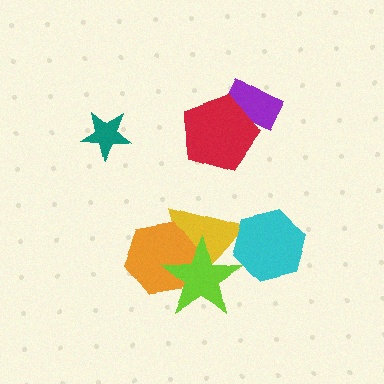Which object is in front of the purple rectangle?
The red pentagon is in front of the purple rectangle.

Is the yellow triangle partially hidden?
Yes, it is partially covered by another shape.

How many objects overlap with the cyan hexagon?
1 object overlaps with the cyan hexagon.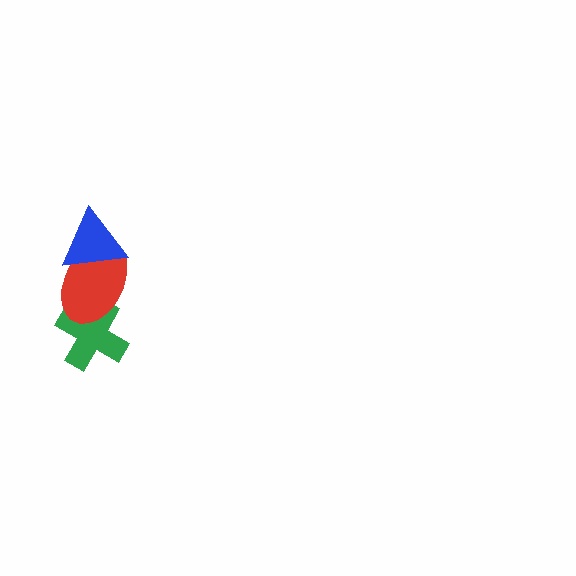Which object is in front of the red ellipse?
The blue triangle is in front of the red ellipse.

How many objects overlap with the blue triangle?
1 object overlaps with the blue triangle.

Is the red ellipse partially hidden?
Yes, it is partially covered by another shape.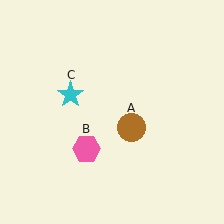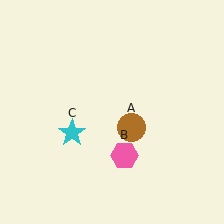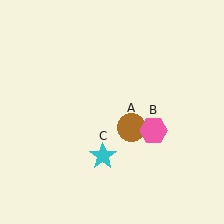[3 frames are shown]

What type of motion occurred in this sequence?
The pink hexagon (object B), cyan star (object C) rotated counterclockwise around the center of the scene.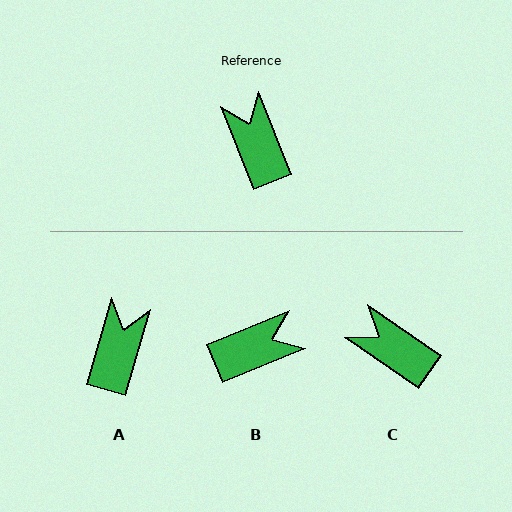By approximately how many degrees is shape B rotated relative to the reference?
Approximately 90 degrees clockwise.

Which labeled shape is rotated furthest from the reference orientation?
B, about 90 degrees away.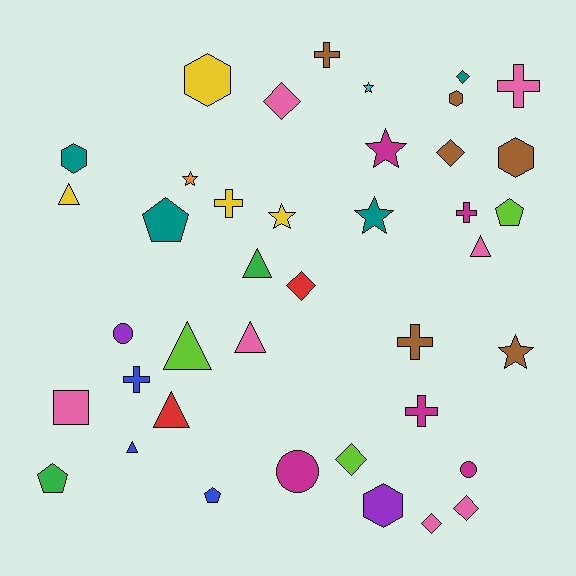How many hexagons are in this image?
There are 5 hexagons.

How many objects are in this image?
There are 40 objects.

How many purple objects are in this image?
There are 2 purple objects.